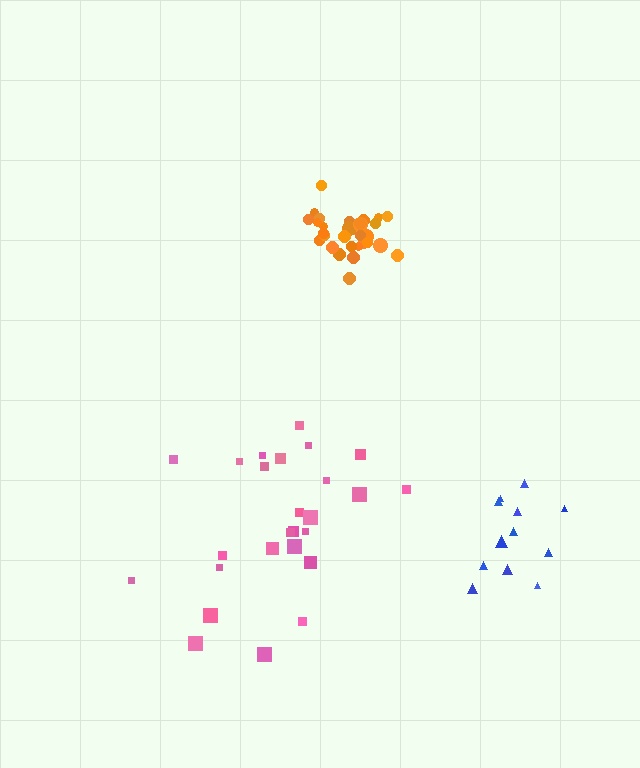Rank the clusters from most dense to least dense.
orange, blue, pink.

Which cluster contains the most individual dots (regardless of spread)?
Orange (31).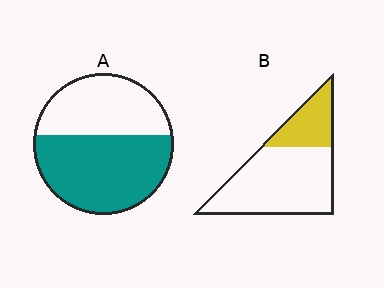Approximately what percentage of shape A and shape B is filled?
A is approximately 60% and B is approximately 25%.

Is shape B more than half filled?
No.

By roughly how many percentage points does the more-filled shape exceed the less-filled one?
By roughly 30 percentage points (A over B).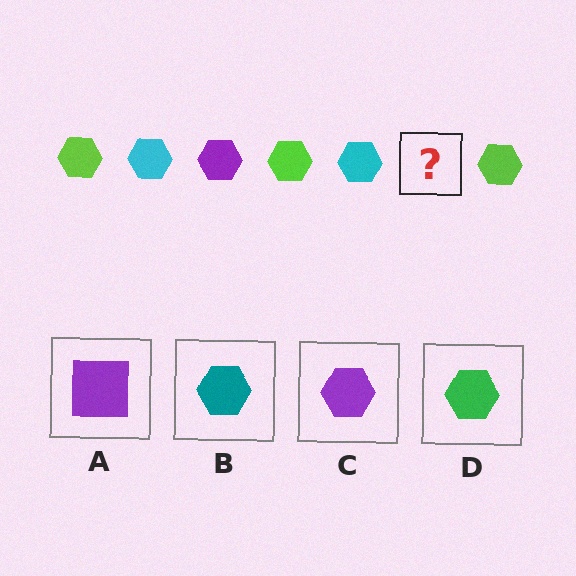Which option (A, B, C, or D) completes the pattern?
C.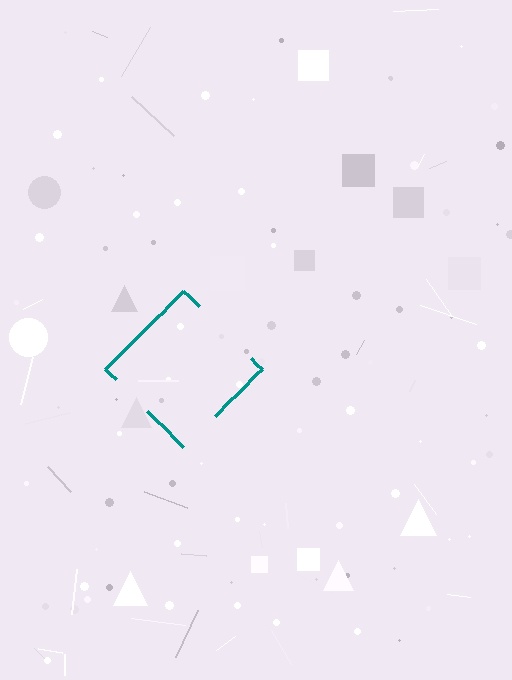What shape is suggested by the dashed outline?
The dashed outline suggests a diamond.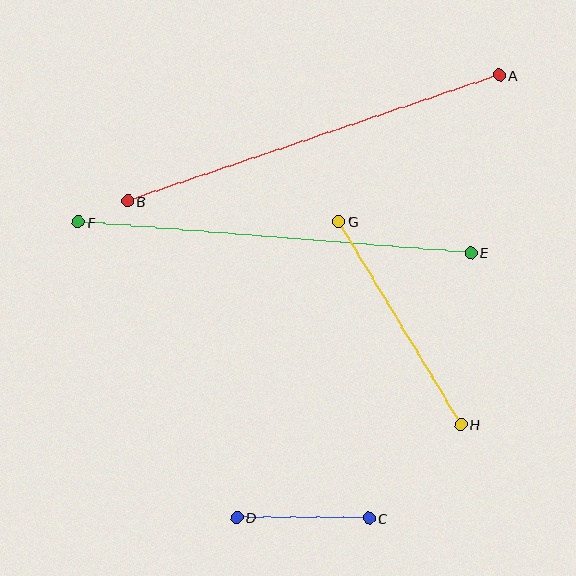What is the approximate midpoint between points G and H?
The midpoint is at approximately (400, 323) pixels.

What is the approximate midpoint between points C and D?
The midpoint is at approximately (303, 518) pixels.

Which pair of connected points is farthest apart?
Points E and F are farthest apart.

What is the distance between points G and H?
The distance is approximately 237 pixels.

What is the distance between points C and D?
The distance is approximately 132 pixels.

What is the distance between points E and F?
The distance is approximately 394 pixels.